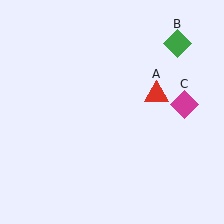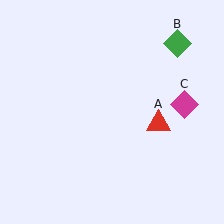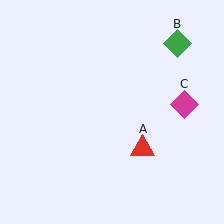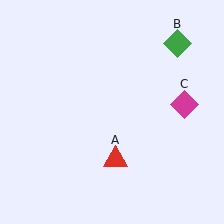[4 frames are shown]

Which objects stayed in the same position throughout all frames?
Green diamond (object B) and magenta diamond (object C) remained stationary.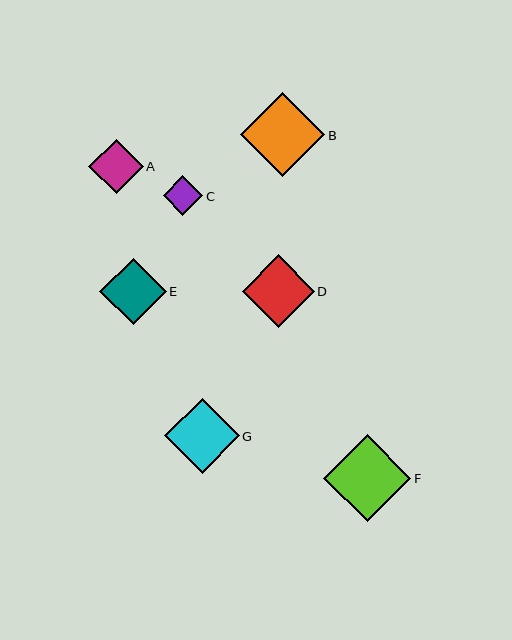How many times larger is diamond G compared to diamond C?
Diamond G is approximately 1.9 times the size of diamond C.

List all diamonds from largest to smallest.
From largest to smallest: F, B, G, D, E, A, C.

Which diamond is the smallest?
Diamond C is the smallest with a size of approximately 39 pixels.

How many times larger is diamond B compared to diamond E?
Diamond B is approximately 1.3 times the size of diamond E.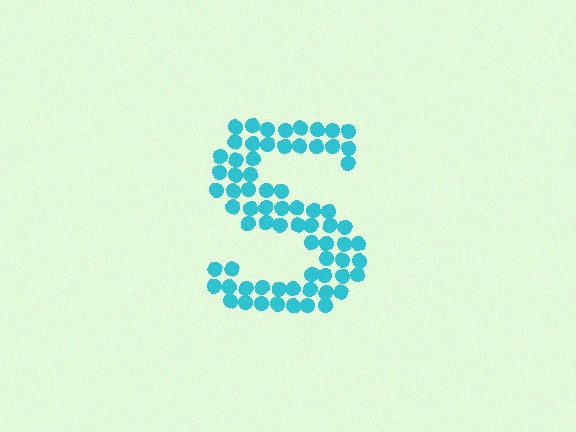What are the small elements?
The small elements are circles.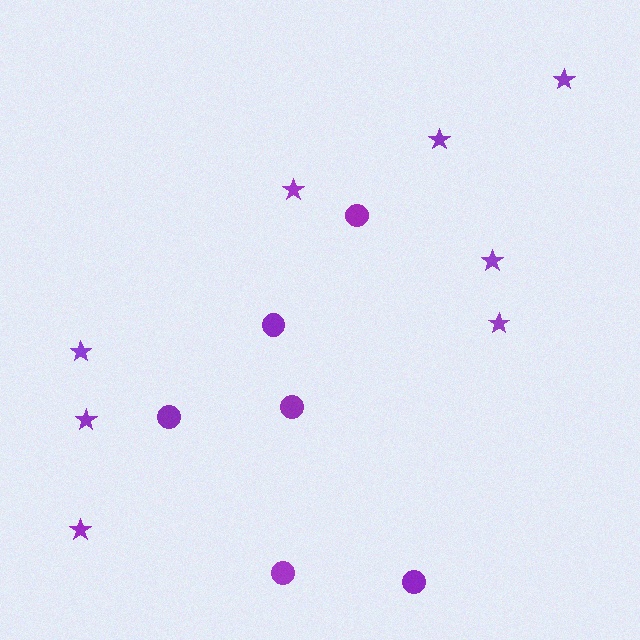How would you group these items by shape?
There are 2 groups: one group of circles (6) and one group of stars (8).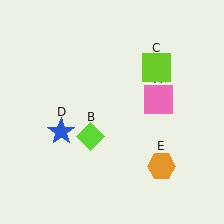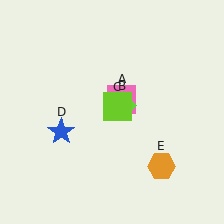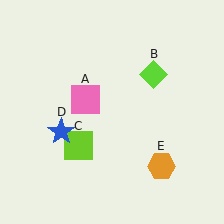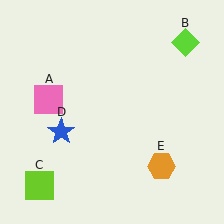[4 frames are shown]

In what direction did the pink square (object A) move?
The pink square (object A) moved left.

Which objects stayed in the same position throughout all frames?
Blue star (object D) and orange hexagon (object E) remained stationary.